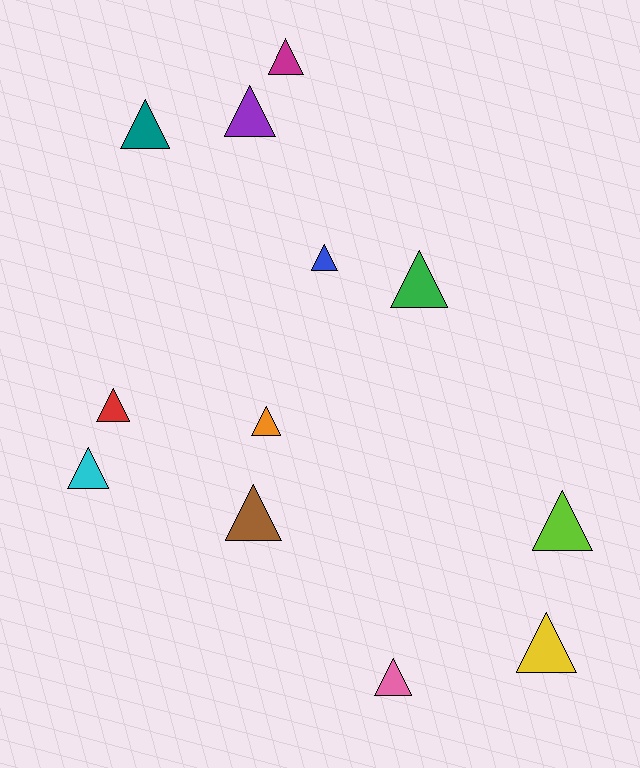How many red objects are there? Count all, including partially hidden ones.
There is 1 red object.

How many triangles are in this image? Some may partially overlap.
There are 12 triangles.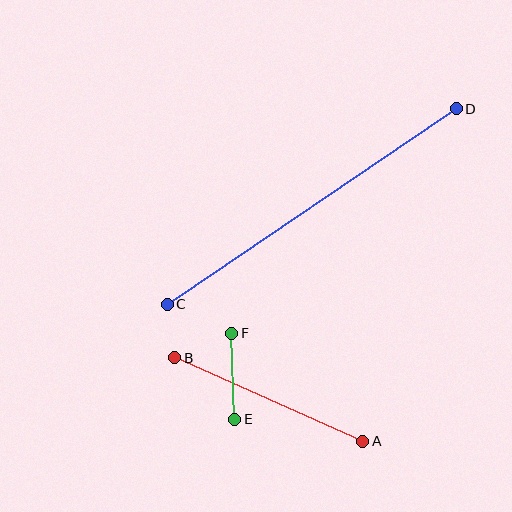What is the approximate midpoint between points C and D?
The midpoint is at approximately (312, 207) pixels.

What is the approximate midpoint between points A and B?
The midpoint is at approximately (269, 400) pixels.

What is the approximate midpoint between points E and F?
The midpoint is at approximately (233, 376) pixels.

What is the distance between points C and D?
The distance is approximately 349 pixels.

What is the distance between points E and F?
The distance is approximately 86 pixels.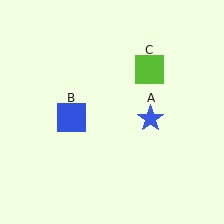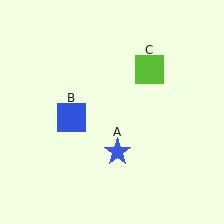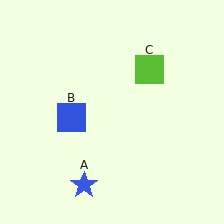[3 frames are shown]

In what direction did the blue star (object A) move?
The blue star (object A) moved down and to the left.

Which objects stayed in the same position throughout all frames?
Blue square (object B) and lime square (object C) remained stationary.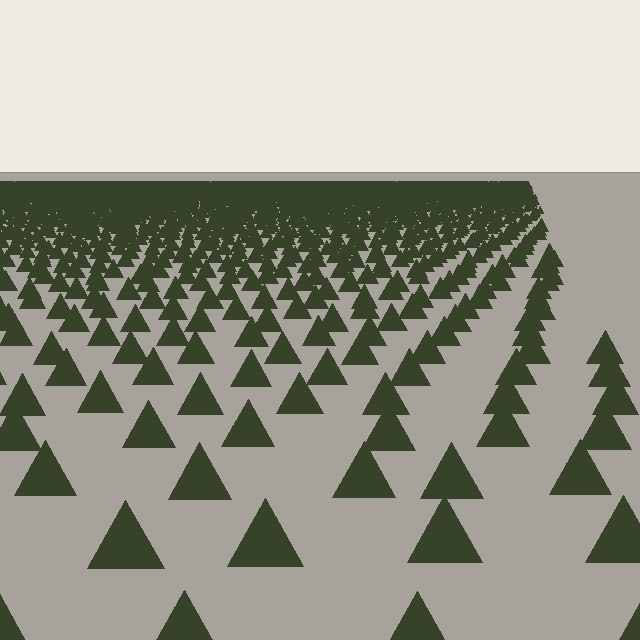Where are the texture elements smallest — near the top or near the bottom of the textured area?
Near the top.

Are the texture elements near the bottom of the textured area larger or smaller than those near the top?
Larger. Near the bottom, elements are closer to the viewer and appear at a bigger on-screen size.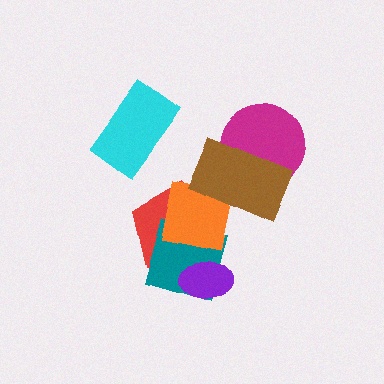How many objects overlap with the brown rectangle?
3 objects overlap with the brown rectangle.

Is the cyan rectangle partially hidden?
No, no other shape covers it.